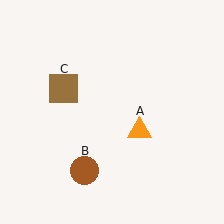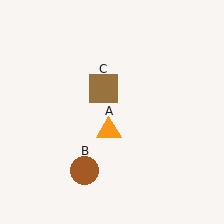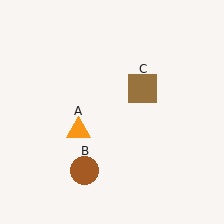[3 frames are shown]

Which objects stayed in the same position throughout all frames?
Brown circle (object B) remained stationary.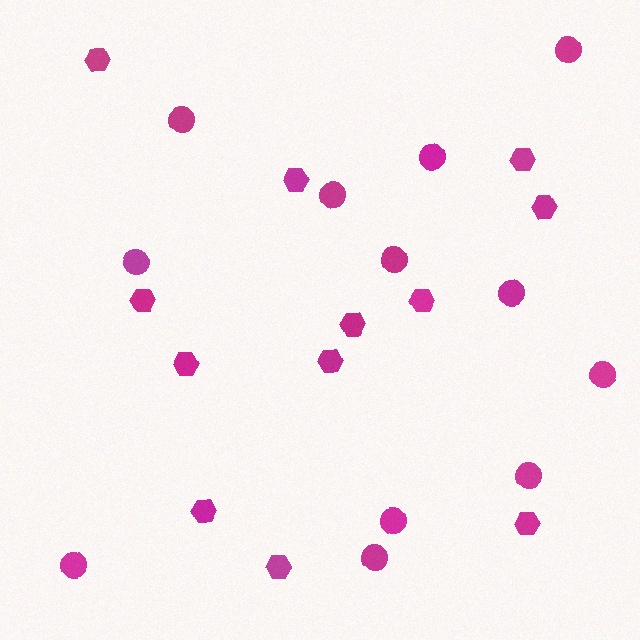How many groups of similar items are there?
There are 2 groups: one group of circles (12) and one group of hexagons (12).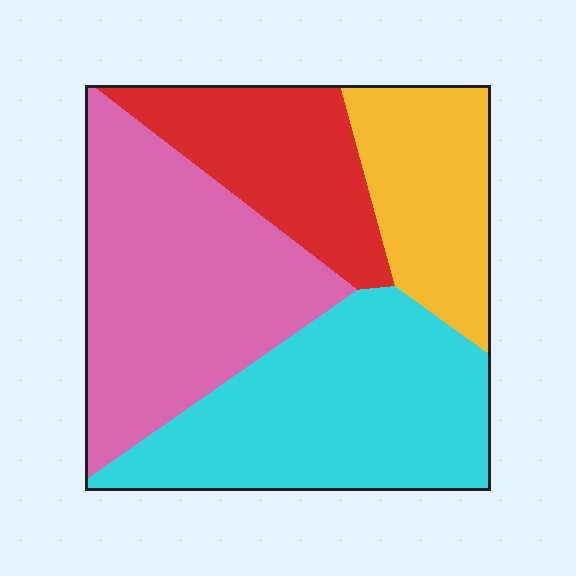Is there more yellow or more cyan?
Cyan.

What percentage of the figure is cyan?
Cyan takes up between a quarter and a half of the figure.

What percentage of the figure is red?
Red takes up about one sixth (1/6) of the figure.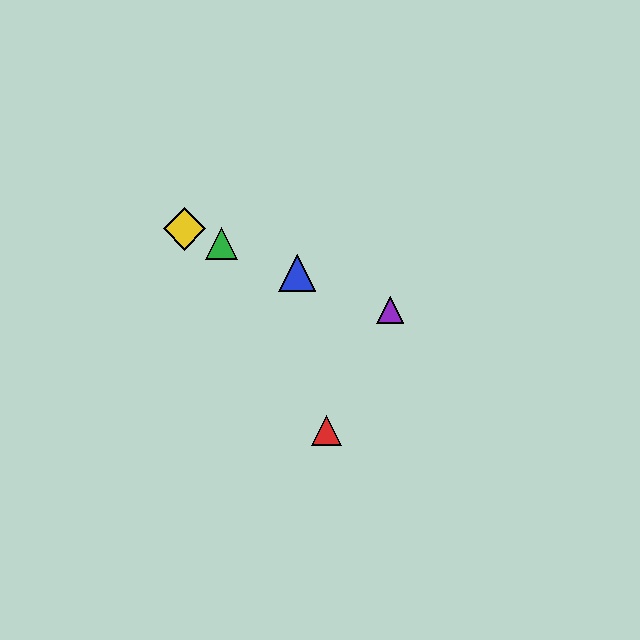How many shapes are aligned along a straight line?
4 shapes (the blue triangle, the green triangle, the yellow diamond, the purple triangle) are aligned along a straight line.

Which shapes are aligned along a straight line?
The blue triangle, the green triangle, the yellow diamond, the purple triangle are aligned along a straight line.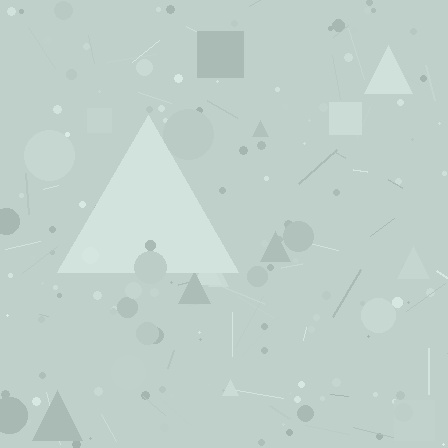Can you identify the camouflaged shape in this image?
The camouflaged shape is a triangle.